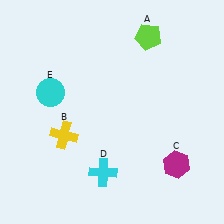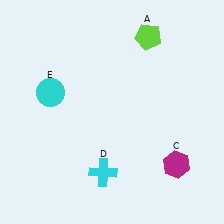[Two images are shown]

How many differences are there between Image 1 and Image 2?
There is 1 difference between the two images.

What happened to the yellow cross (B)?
The yellow cross (B) was removed in Image 2. It was in the bottom-left area of Image 1.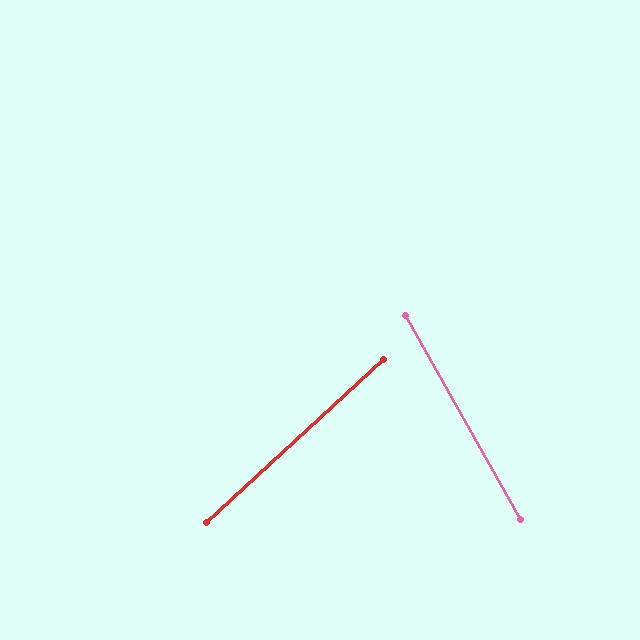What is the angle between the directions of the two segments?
Approximately 77 degrees.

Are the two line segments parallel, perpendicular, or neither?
Neither parallel nor perpendicular — they differ by about 77°.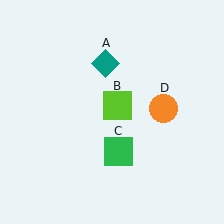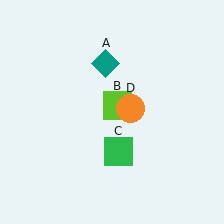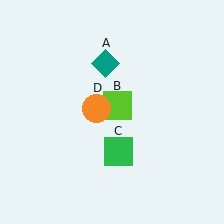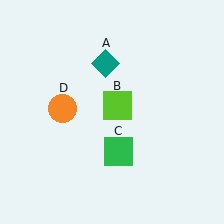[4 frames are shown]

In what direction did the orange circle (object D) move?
The orange circle (object D) moved left.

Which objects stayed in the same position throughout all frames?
Teal diamond (object A) and lime square (object B) and green square (object C) remained stationary.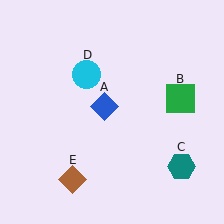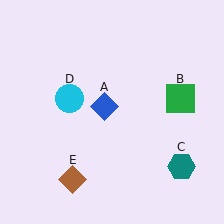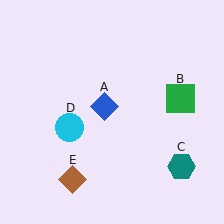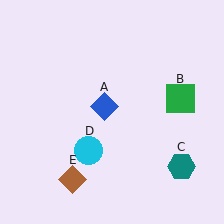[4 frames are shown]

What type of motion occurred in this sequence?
The cyan circle (object D) rotated counterclockwise around the center of the scene.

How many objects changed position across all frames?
1 object changed position: cyan circle (object D).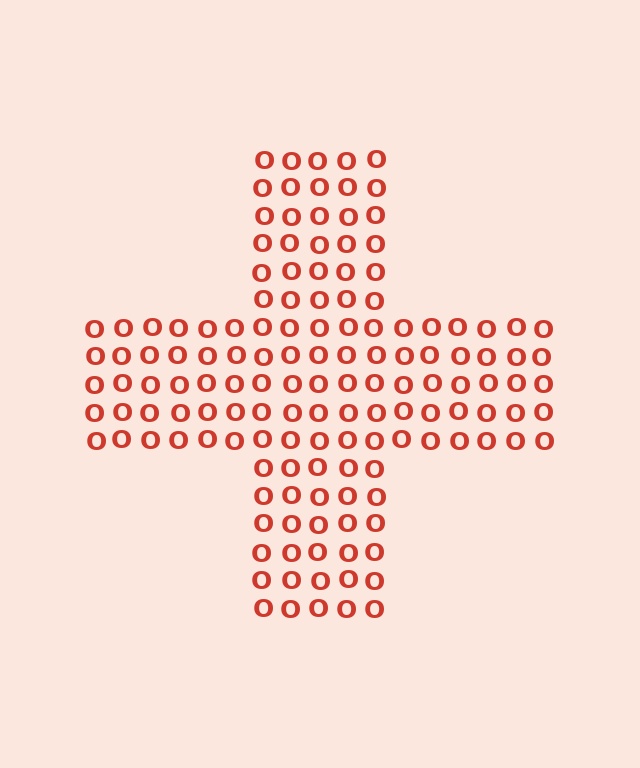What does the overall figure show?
The overall figure shows a cross.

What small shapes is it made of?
It is made of small letter O's.